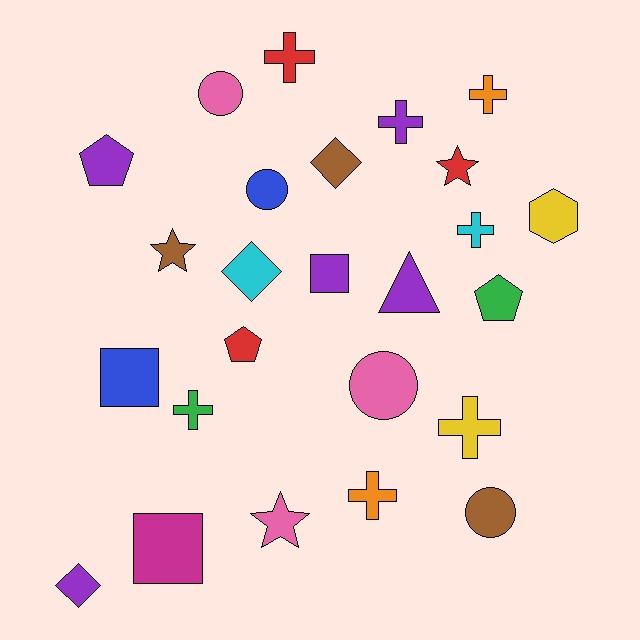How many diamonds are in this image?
There are 3 diamonds.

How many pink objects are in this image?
There are 3 pink objects.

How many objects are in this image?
There are 25 objects.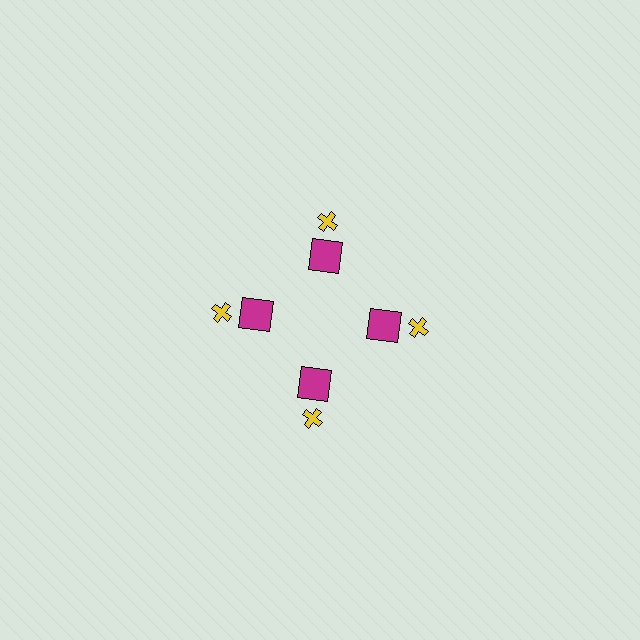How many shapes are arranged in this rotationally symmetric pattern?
There are 8 shapes, arranged in 4 groups of 2.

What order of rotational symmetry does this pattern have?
This pattern has 4-fold rotational symmetry.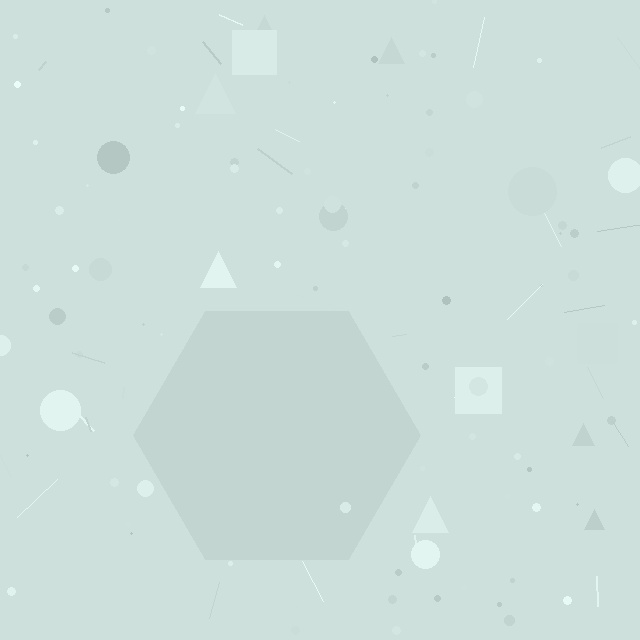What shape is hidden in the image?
A hexagon is hidden in the image.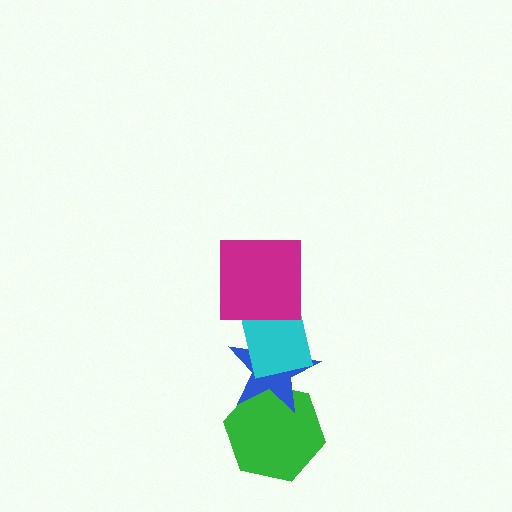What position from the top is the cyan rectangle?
The cyan rectangle is 2nd from the top.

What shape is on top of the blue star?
The cyan rectangle is on top of the blue star.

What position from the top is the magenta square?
The magenta square is 1st from the top.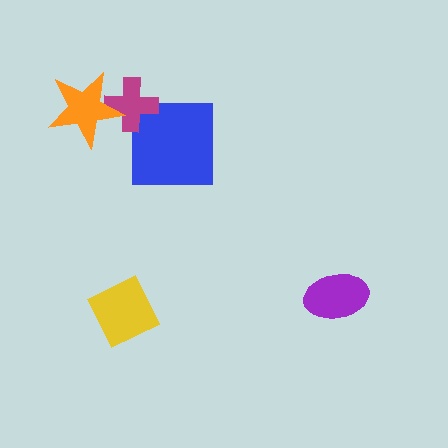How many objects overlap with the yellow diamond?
0 objects overlap with the yellow diamond.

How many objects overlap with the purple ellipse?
0 objects overlap with the purple ellipse.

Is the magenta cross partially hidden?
Yes, it is partially covered by another shape.